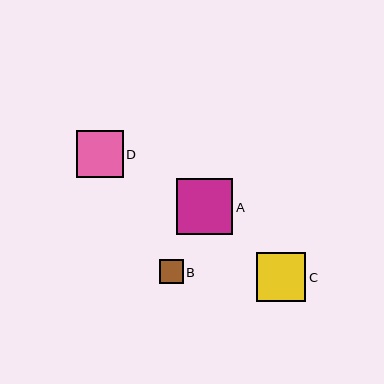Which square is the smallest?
Square B is the smallest with a size of approximately 24 pixels.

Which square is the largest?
Square A is the largest with a size of approximately 56 pixels.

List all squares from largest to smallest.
From largest to smallest: A, C, D, B.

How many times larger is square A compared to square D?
Square A is approximately 1.2 times the size of square D.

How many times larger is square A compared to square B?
Square A is approximately 2.4 times the size of square B.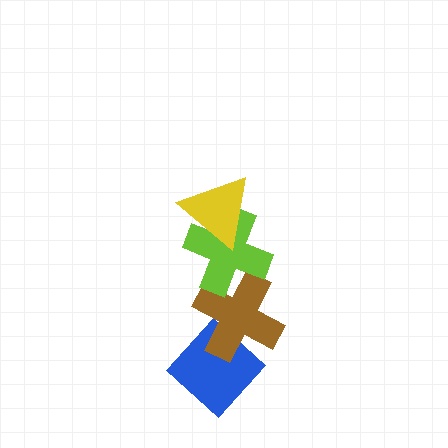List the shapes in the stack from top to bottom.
From top to bottom: the yellow triangle, the lime cross, the brown cross, the blue diamond.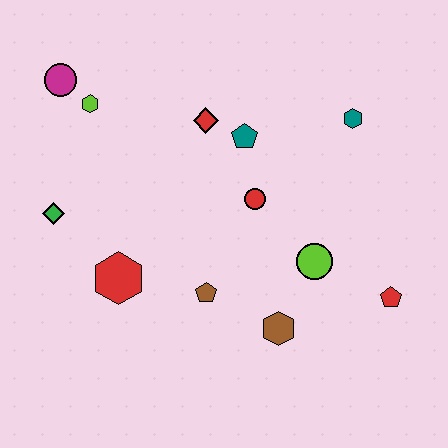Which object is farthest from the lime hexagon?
The red pentagon is farthest from the lime hexagon.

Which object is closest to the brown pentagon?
The brown hexagon is closest to the brown pentagon.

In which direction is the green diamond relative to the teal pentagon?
The green diamond is to the left of the teal pentagon.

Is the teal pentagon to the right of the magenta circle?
Yes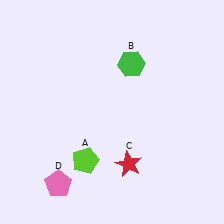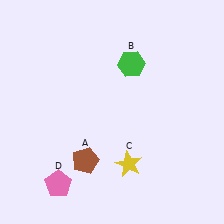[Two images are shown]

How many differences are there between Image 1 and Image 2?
There are 2 differences between the two images.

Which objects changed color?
A changed from lime to brown. C changed from red to yellow.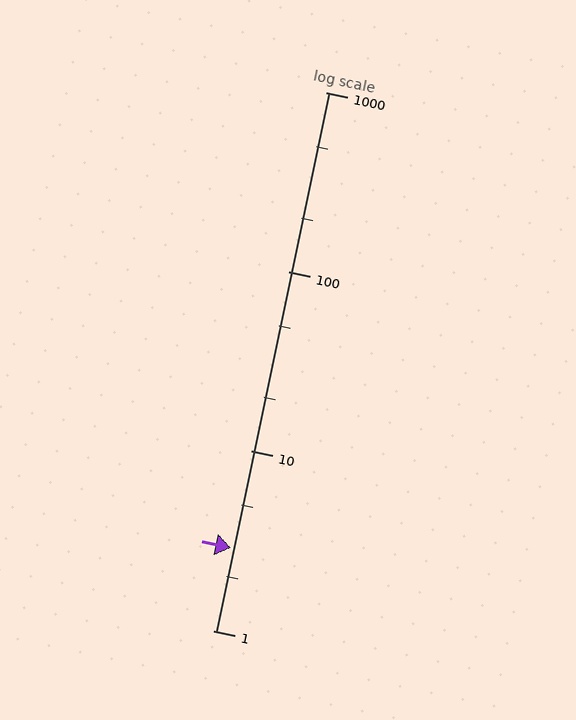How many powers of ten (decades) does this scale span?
The scale spans 3 decades, from 1 to 1000.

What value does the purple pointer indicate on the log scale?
The pointer indicates approximately 2.9.